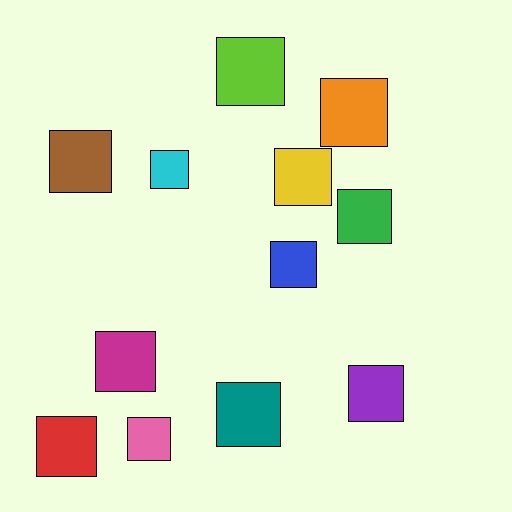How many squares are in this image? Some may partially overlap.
There are 12 squares.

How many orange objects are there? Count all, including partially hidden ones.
There is 1 orange object.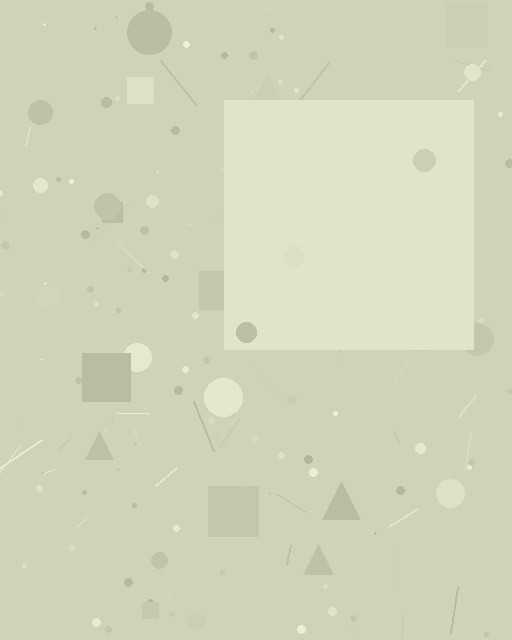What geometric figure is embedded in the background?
A square is embedded in the background.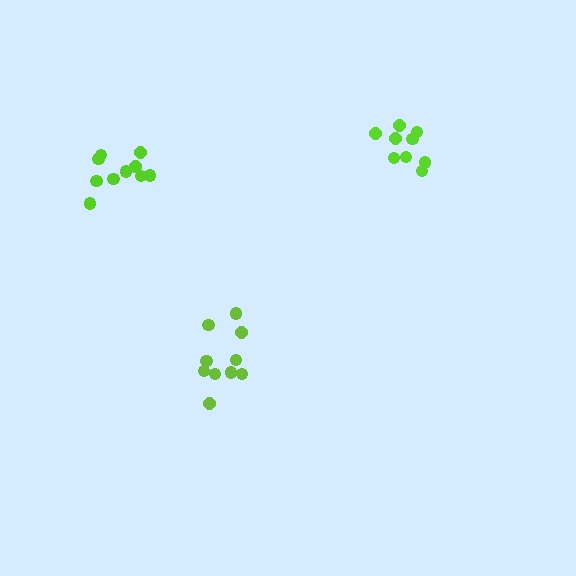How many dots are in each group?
Group 1: 9 dots, Group 2: 10 dots, Group 3: 10 dots (29 total).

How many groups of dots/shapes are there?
There are 3 groups.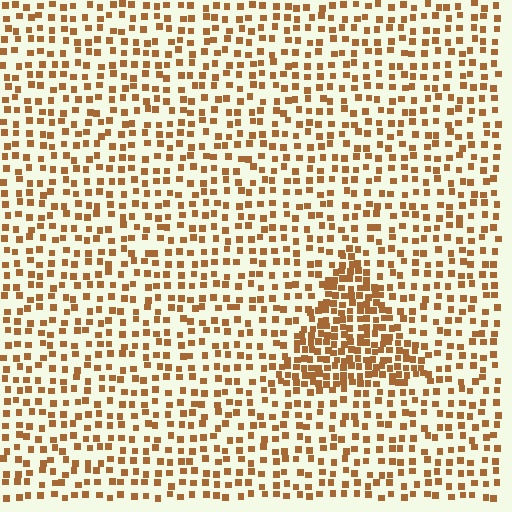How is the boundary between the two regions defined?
The boundary is defined by a change in element density (approximately 2.2x ratio). All elements are the same color, size, and shape.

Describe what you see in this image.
The image contains small brown elements arranged at two different densities. A triangle-shaped region is visible where the elements are more densely packed than the surrounding area.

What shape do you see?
I see a triangle.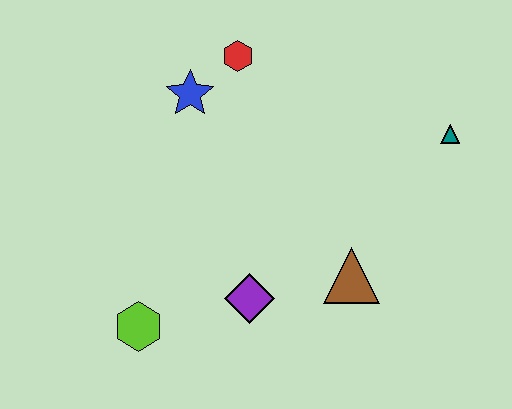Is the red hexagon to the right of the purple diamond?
No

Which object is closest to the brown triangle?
The purple diamond is closest to the brown triangle.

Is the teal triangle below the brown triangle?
No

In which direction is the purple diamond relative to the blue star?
The purple diamond is below the blue star.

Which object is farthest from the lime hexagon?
The teal triangle is farthest from the lime hexagon.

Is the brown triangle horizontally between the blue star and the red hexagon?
No